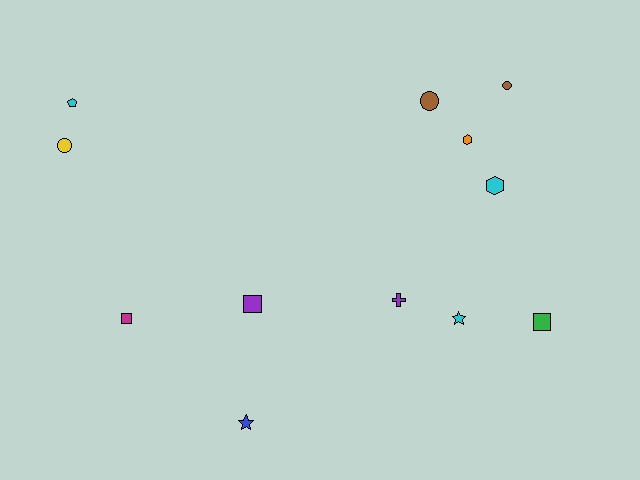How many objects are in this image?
There are 12 objects.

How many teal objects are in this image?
There are no teal objects.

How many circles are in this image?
There are 3 circles.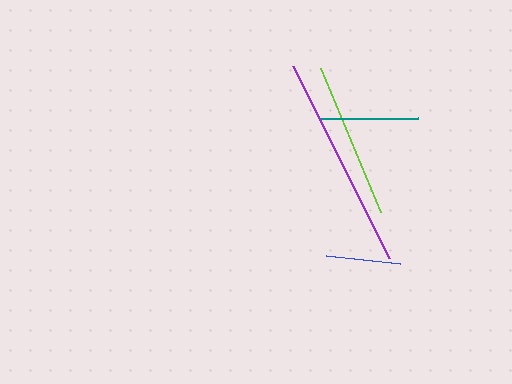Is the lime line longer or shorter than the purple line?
The purple line is longer than the lime line.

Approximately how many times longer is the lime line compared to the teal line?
The lime line is approximately 1.6 times the length of the teal line.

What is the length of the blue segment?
The blue segment is approximately 74 pixels long.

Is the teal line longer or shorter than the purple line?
The purple line is longer than the teal line.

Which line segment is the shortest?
The blue line is the shortest at approximately 74 pixels.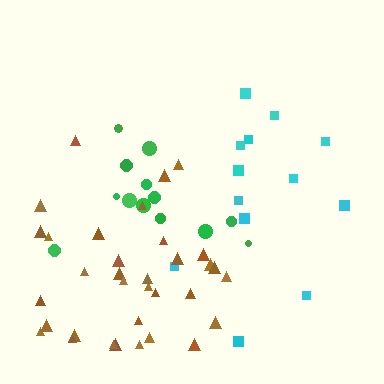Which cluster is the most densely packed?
Brown.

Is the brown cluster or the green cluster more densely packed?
Brown.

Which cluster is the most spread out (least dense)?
Cyan.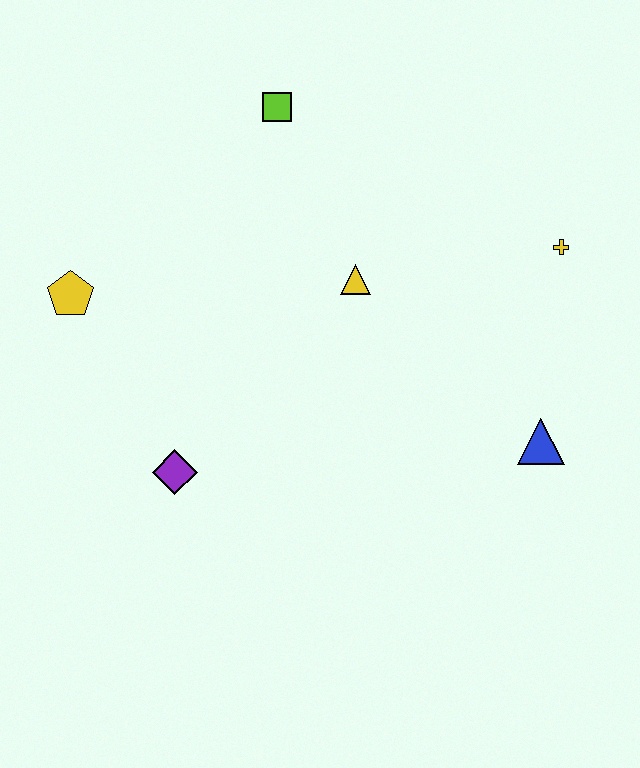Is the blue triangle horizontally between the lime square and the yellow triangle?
No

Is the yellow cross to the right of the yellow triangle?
Yes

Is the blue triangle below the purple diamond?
No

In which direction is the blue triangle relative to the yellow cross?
The blue triangle is below the yellow cross.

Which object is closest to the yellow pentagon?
The purple diamond is closest to the yellow pentagon.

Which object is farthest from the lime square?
The blue triangle is farthest from the lime square.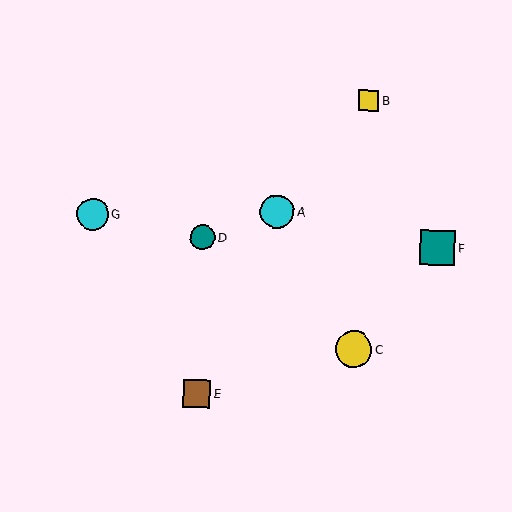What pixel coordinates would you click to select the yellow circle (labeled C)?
Click at (354, 349) to select the yellow circle C.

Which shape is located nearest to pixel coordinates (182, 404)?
The brown square (labeled E) at (197, 394) is nearest to that location.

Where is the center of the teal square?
The center of the teal square is at (438, 248).